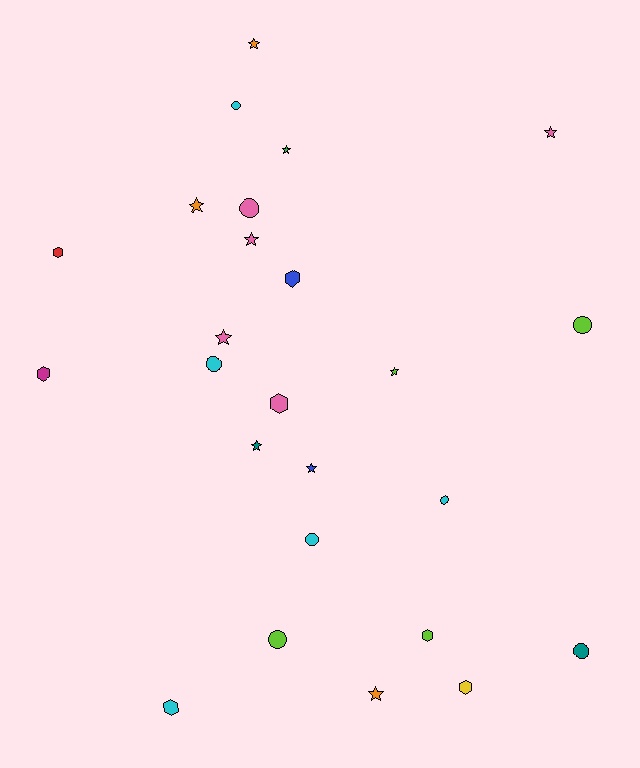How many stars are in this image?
There are 10 stars.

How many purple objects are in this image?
There are no purple objects.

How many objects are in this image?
There are 25 objects.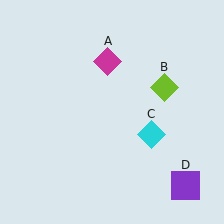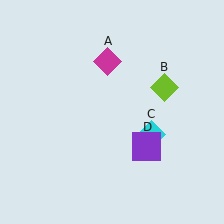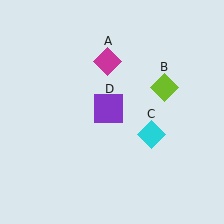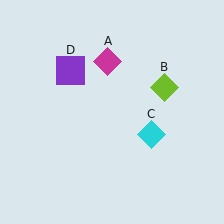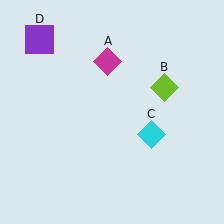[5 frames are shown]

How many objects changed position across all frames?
1 object changed position: purple square (object D).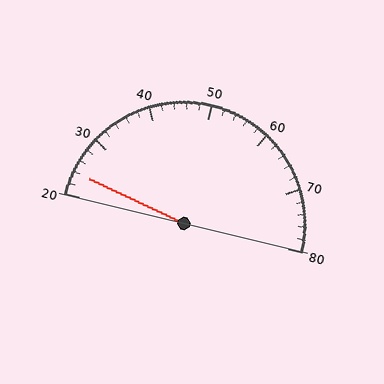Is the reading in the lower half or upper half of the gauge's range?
The reading is in the lower half of the range (20 to 80).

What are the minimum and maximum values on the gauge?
The gauge ranges from 20 to 80.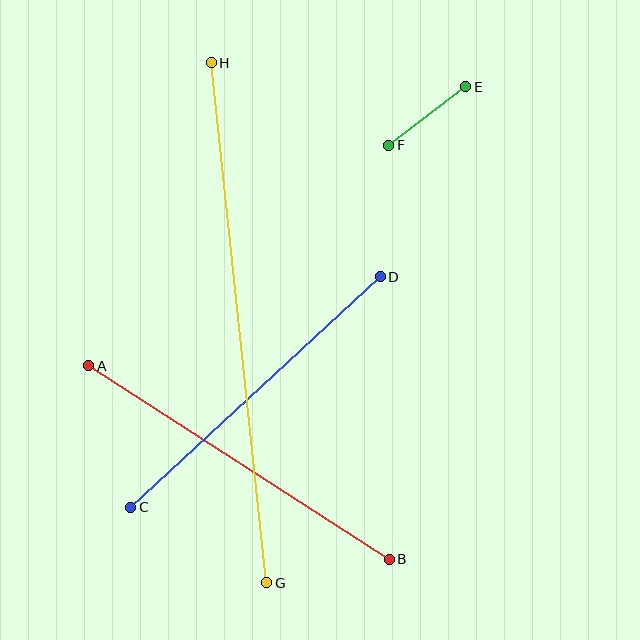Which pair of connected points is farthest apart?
Points G and H are farthest apart.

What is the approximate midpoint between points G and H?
The midpoint is at approximately (239, 323) pixels.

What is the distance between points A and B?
The distance is approximately 357 pixels.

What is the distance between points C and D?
The distance is approximately 340 pixels.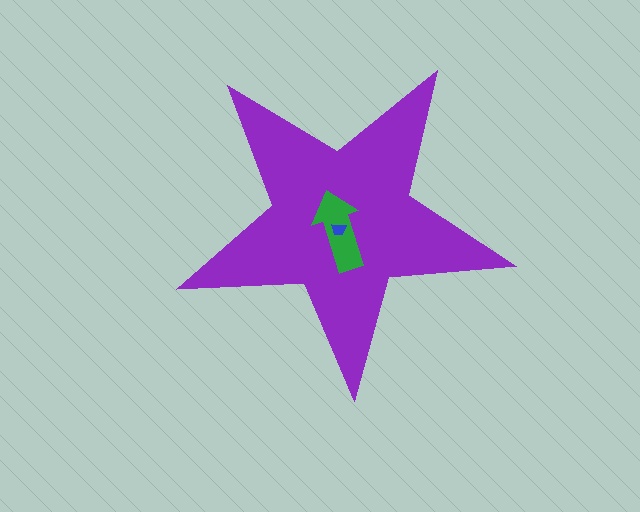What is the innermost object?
The blue trapezoid.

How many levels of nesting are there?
3.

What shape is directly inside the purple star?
The green arrow.